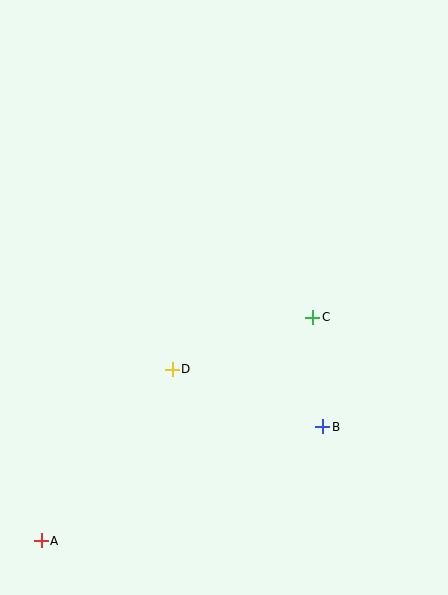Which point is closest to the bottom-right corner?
Point B is closest to the bottom-right corner.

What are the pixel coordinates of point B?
Point B is at (323, 427).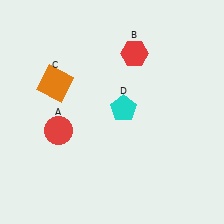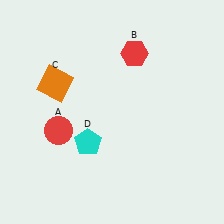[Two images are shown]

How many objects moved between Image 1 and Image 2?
1 object moved between the two images.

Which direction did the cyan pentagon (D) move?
The cyan pentagon (D) moved left.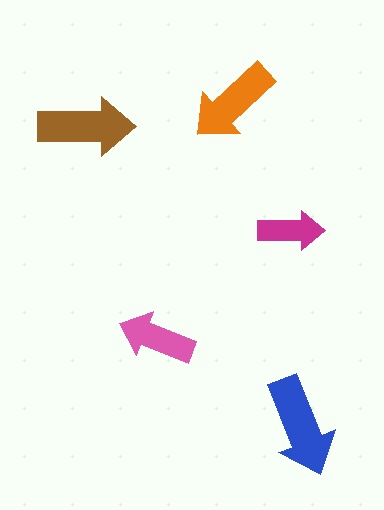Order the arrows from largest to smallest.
the blue one, the brown one, the orange one, the pink one, the magenta one.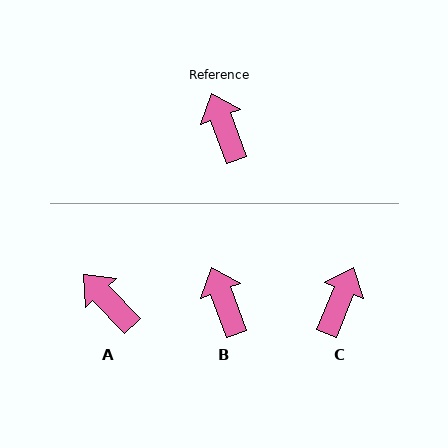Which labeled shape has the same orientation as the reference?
B.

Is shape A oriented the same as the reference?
No, it is off by about 23 degrees.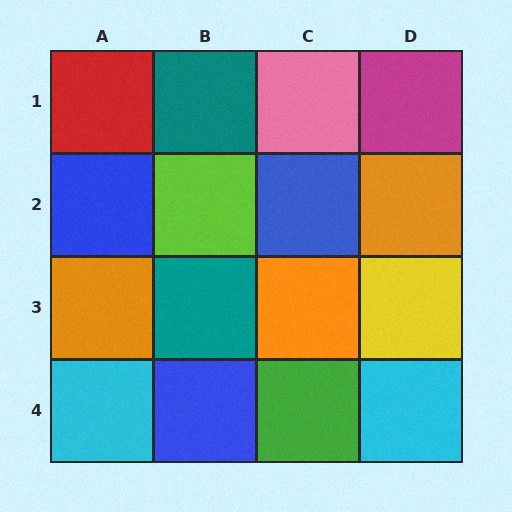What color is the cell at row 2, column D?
Orange.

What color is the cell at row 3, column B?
Teal.